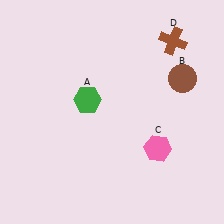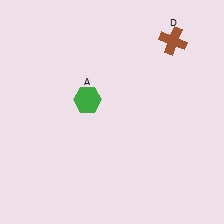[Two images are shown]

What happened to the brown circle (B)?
The brown circle (B) was removed in Image 2. It was in the top-right area of Image 1.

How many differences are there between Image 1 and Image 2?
There are 2 differences between the two images.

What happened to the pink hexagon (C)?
The pink hexagon (C) was removed in Image 2. It was in the bottom-right area of Image 1.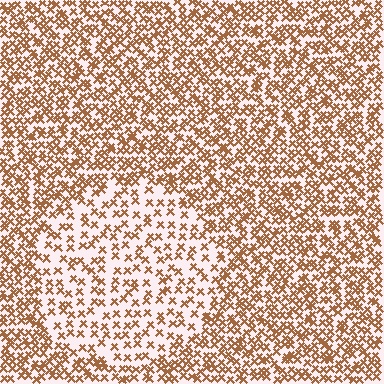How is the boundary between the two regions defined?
The boundary is defined by a change in element density (approximately 2.0x ratio). All elements are the same color, size, and shape.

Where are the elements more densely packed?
The elements are more densely packed outside the circle boundary.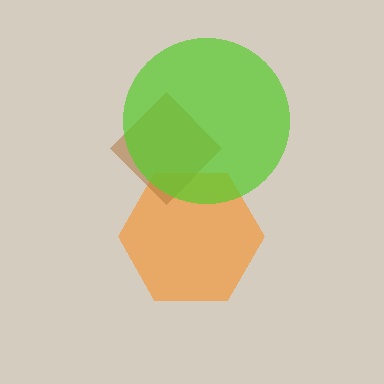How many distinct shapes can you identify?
There are 3 distinct shapes: an orange hexagon, a brown diamond, a lime circle.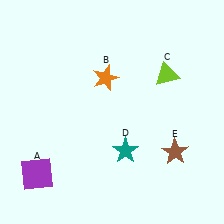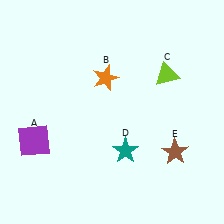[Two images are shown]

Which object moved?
The purple square (A) moved up.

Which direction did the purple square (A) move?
The purple square (A) moved up.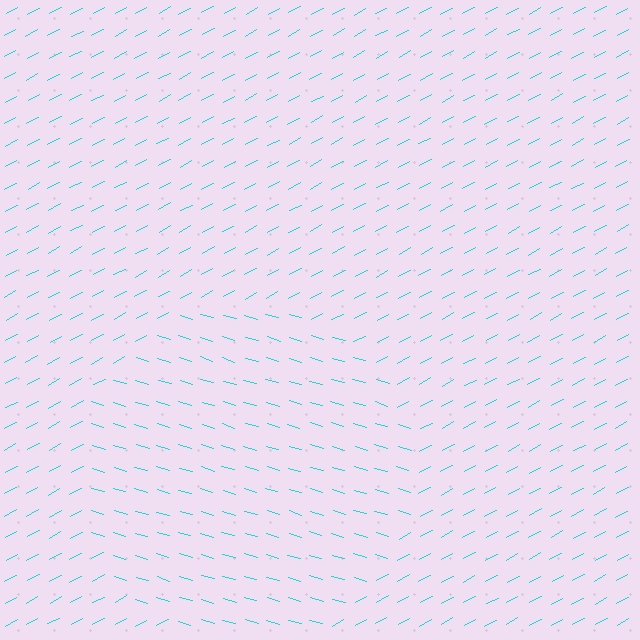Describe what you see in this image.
The image is filled with small cyan line segments. A circle region in the image has lines oriented differently from the surrounding lines, creating a visible texture boundary.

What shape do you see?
I see a circle.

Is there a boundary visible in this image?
Yes, there is a texture boundary formed by a change in line orientation.